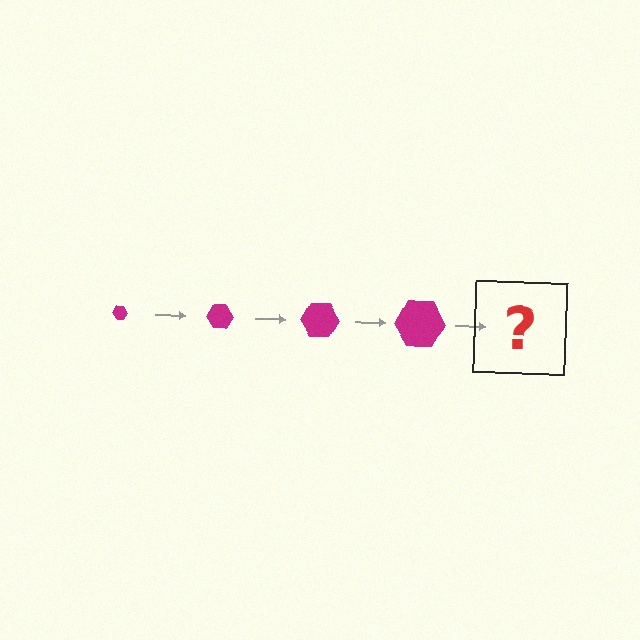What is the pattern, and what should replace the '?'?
The pattern is that the hexagon gets progressively larger each step. The '?' should be a magenta hexagon, larger than the previous one.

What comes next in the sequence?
The next element should be a magenta hexagon, larger than the previous one.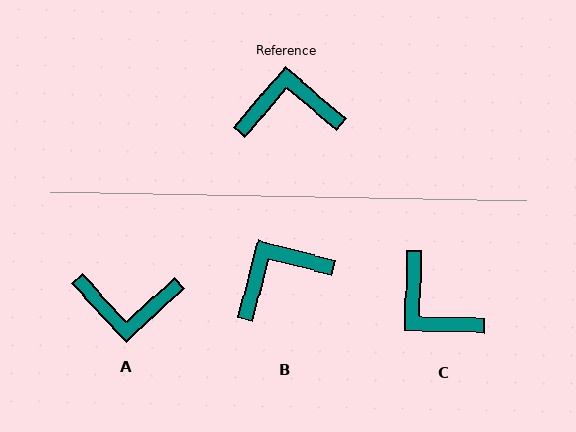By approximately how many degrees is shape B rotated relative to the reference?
Approximately 26 degrees counter-clockwise.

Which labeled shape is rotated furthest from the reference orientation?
A, about 173 degrees away.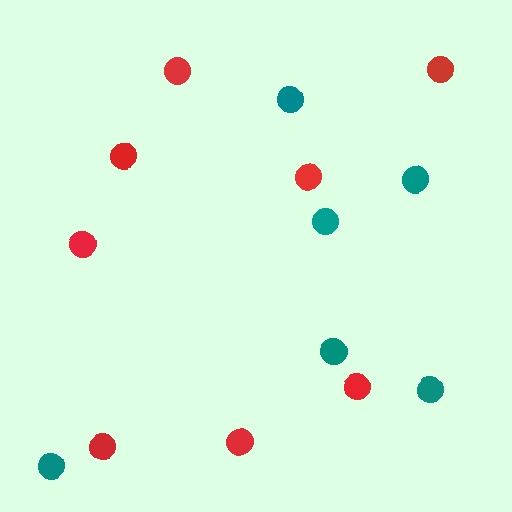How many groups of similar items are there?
There are 2 groups: one group of red circles (8) and one group of teal circles (6).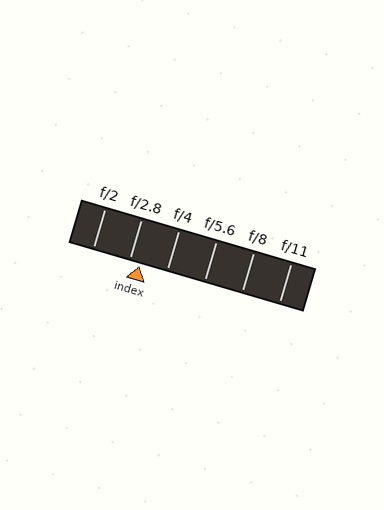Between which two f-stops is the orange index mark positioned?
The index mark is between f/2.8 and f/4.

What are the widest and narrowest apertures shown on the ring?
The widest aperture shown is f/2 and the narrowest is f/11.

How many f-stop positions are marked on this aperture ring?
There are 6 f-stop positions marked.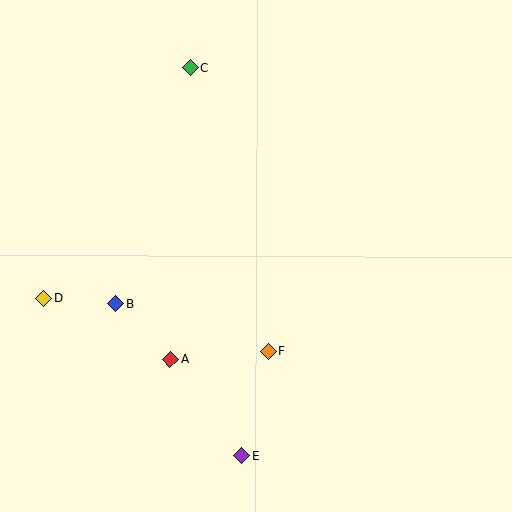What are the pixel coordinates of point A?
Point A is at (170, 359).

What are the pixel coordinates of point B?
Point B is at (115, 304).